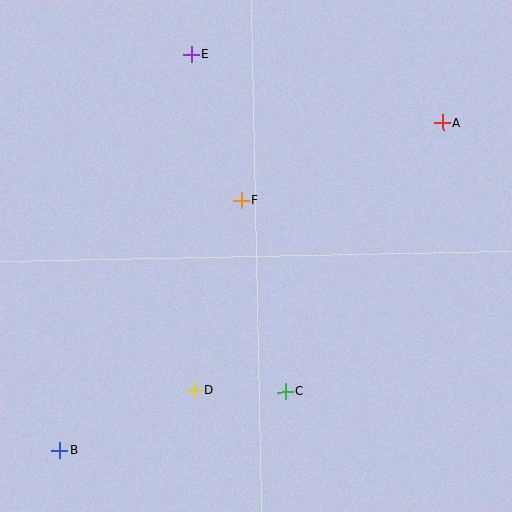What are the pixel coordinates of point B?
Point B is at (60, 450).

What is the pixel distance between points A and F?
The distance between A and F is 215 pixels.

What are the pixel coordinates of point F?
Point F is at (241, 200).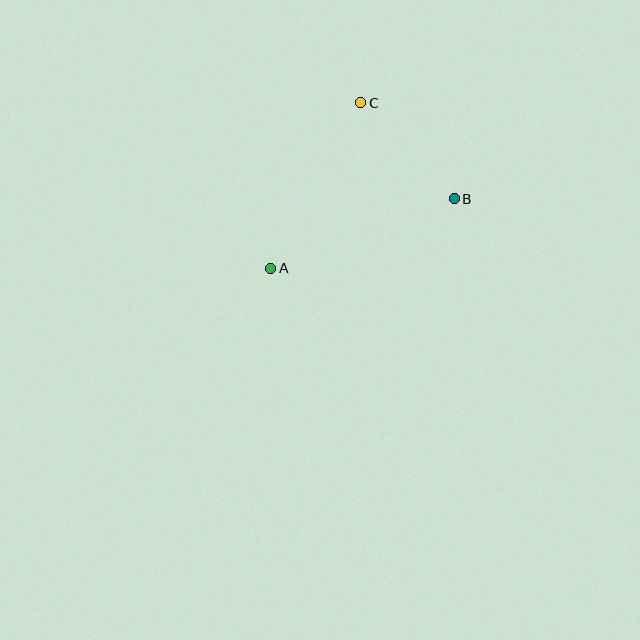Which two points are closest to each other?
Points B and C are closest to each other.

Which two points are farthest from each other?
Points A and B are farthest from each other.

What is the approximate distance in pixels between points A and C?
The distance between A and C is approximately 189 pixels.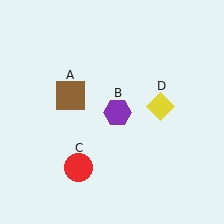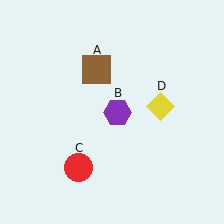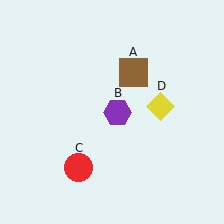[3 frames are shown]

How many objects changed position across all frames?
1 object changed position: brown square (object A).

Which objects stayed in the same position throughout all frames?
Purple hexagon (object B) and red circle (object C) and yellow diamond (object D) remained stationary.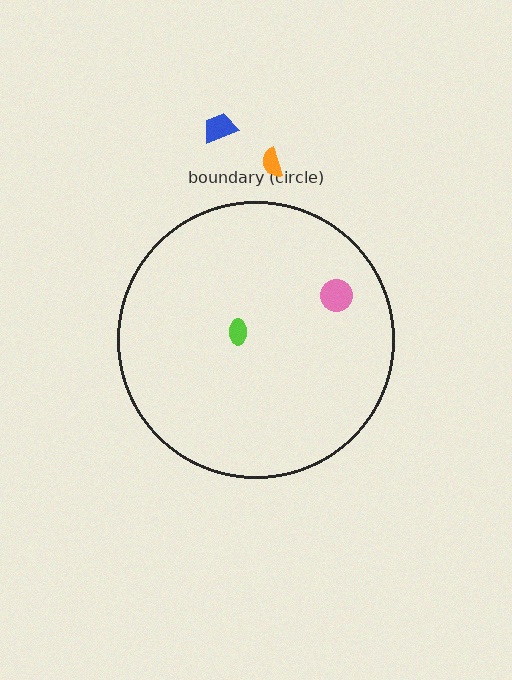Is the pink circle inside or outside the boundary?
Inside.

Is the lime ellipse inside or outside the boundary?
Inside.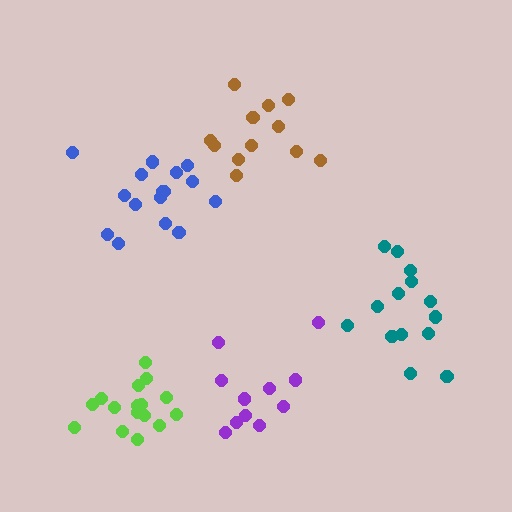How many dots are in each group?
Group 1: 12 dots, Group 2: 14 dots, Group 3: 11 dots, Group 4: 16 dots, Group 5: 16 dots (69 total).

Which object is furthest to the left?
The lime cluster is leftmost.